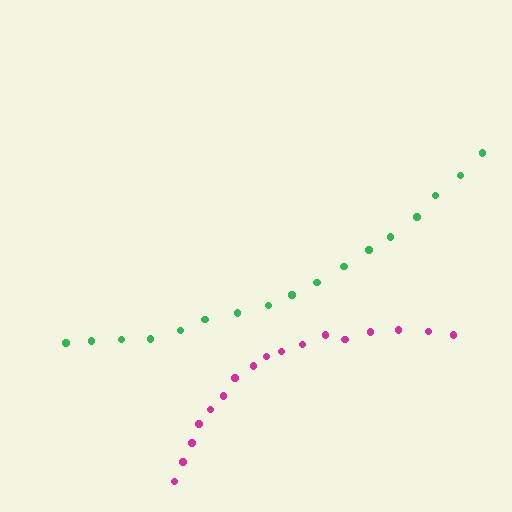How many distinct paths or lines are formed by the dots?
There are 2 distinct paths.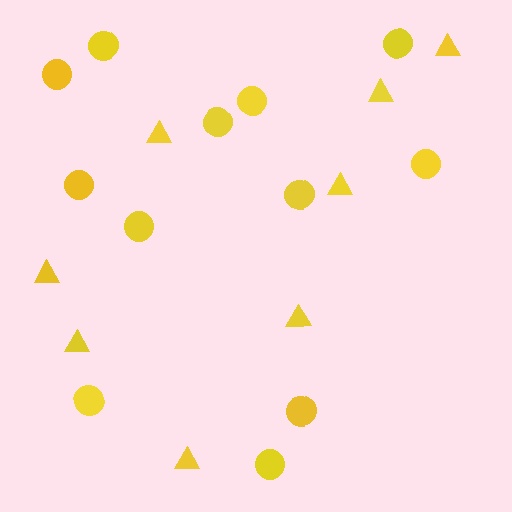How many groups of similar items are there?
There are 2 groups: one group of triangles (8) and one group of circles (12).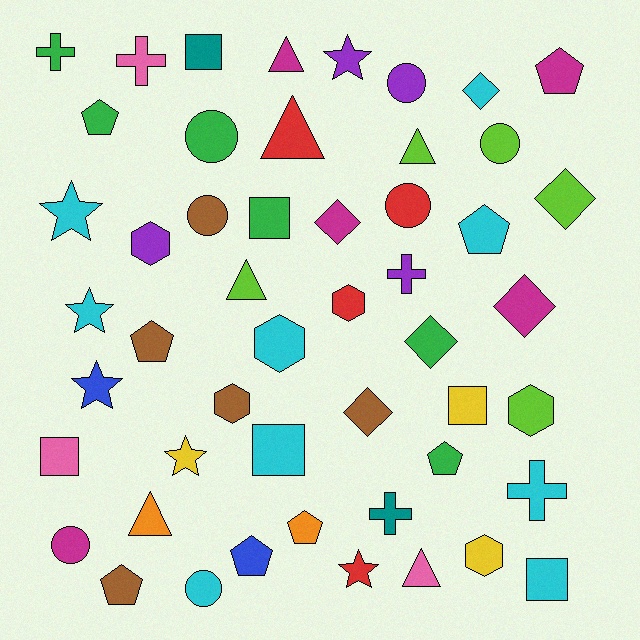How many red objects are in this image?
There are 4 red objects.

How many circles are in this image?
There are 7 circles.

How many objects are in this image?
There are 50 objects.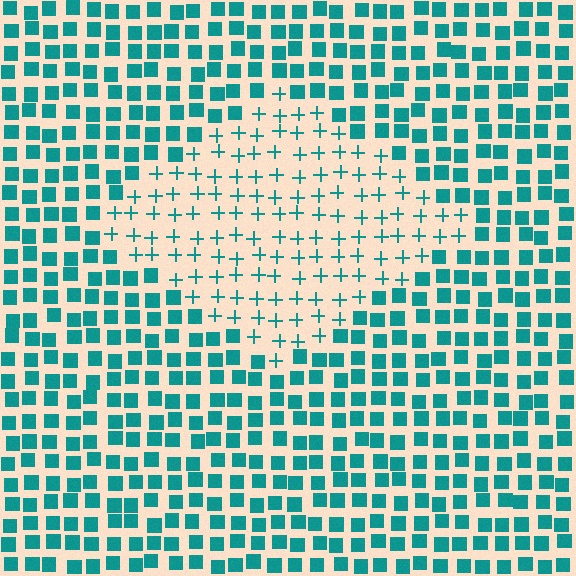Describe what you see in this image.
The image is filled with small teal elements arranged in a uniform grid. A diamond-shaped region contains plus signs, while the surrounding area contains squares. The boundary is defined purely by the change in element shape.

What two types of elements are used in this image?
The image uses plus signs inside the diamond region and squares outside it.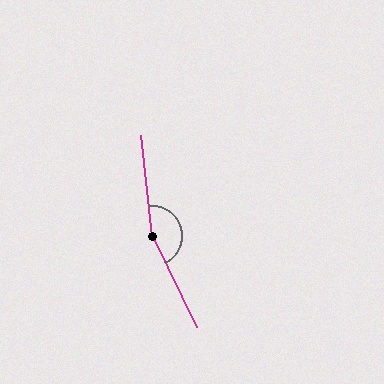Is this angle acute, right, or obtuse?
It is obtuse.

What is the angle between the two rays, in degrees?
Approximately 161 degrees.